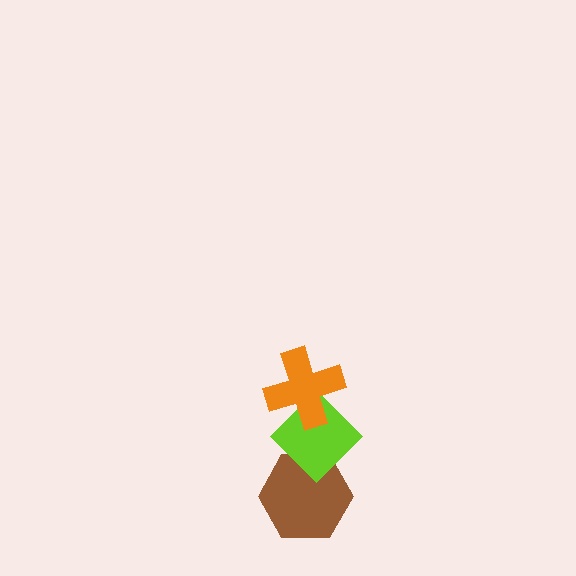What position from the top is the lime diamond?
The lime diamond is 2nd from the top.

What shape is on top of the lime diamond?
The orange cross is on top of the lime diamond.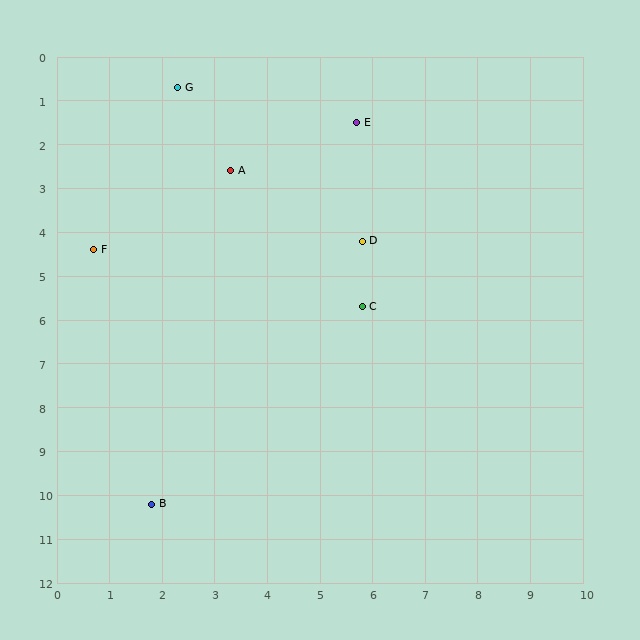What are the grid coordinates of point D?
Point D is at approximately (5.8, 4.2).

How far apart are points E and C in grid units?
Points E and C are about 4.2 grid units apart.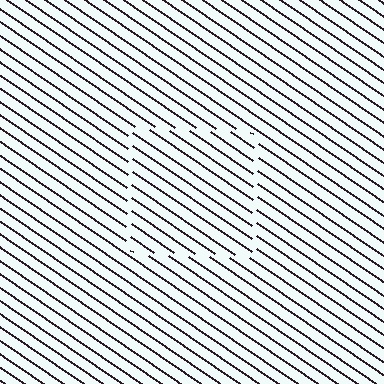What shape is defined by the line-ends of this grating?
An illusory square. The interior of the shape contains the same grating, shifted by half a period — the contour is defined by the phase discontinuity where line-ends from the inner and outer gratings abut.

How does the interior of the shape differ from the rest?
The interior of the shape contains the same grating, shifted by half a period — the contour is defined by the phase discontinuity where line-ends from the inner and outer gratings abut.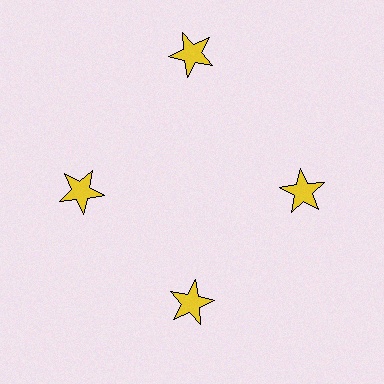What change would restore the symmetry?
The symmetry would be restored by moving it inward, back onto the ring so that all 4 stars sit at equal angles and equal distance from the center.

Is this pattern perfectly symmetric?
No. The 4 yellow stars are arranged in a ring, but one element near the 12 o'clock position is pushed outward from the center, breaking the 4-fold rotational symmetry.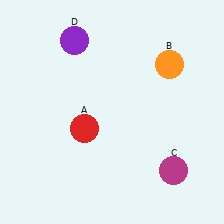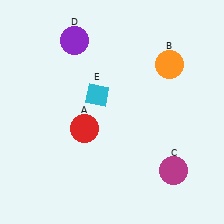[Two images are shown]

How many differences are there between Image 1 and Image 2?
There is 1 difference between the two images.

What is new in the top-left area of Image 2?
A cyan diamond (E) was added in the top-left area of Image 2.